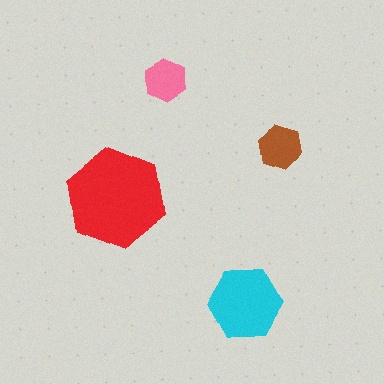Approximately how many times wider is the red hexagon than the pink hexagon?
About 2.5 times wider.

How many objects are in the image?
There are 4 objects in the image.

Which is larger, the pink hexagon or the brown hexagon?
The brown one.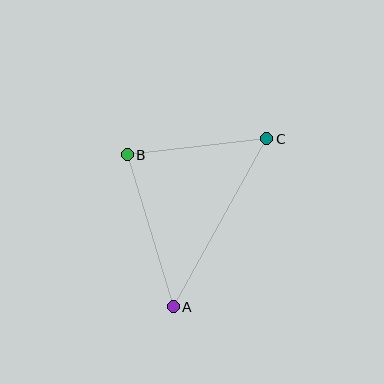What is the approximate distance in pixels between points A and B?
The distance between A and B is approximately 159 pixels.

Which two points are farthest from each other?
Points A and C are farthest from each other.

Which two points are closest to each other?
Points B and C are closest to each other.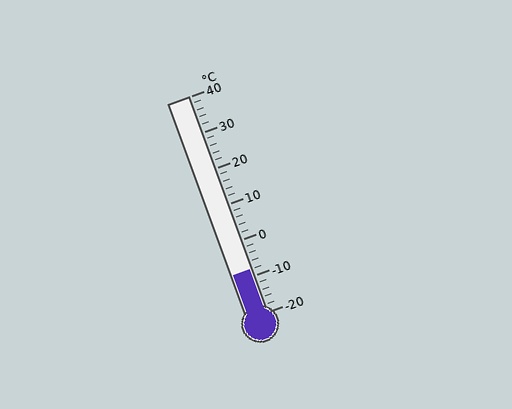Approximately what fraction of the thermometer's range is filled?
The thermometer is filled to approximately 20% of its range.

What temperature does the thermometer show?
The thermometer shows approximately -8°C.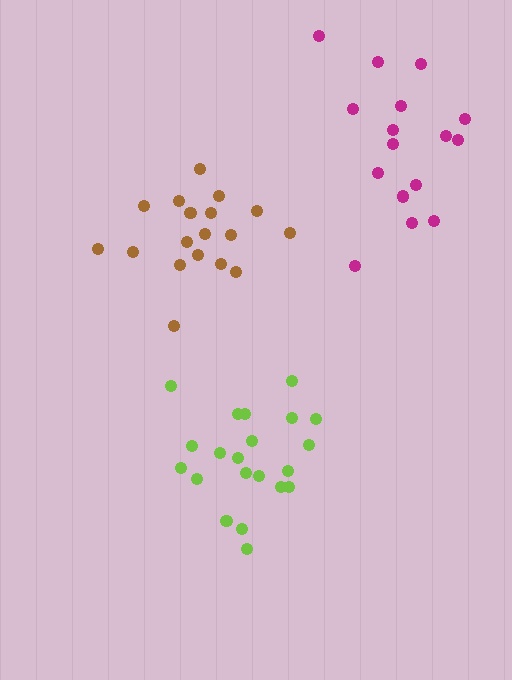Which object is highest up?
The magenta cluster is topmost.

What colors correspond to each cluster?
The clusters are colored: lime, brown, magenta.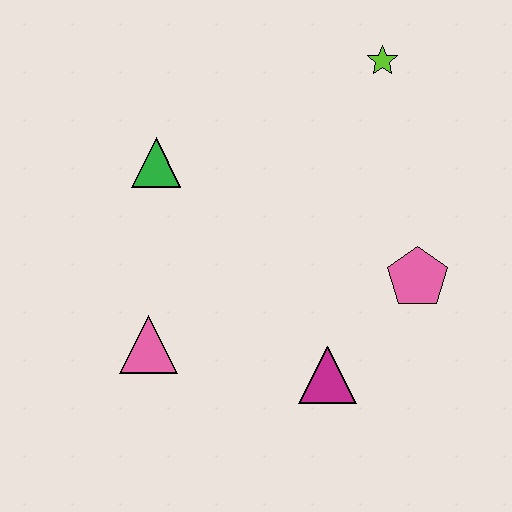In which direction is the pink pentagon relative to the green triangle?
The pink pentagon is to the right of the green triangle.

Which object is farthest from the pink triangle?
The lime star is farthest from the pink triangle.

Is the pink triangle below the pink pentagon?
Yes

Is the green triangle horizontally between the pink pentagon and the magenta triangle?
No